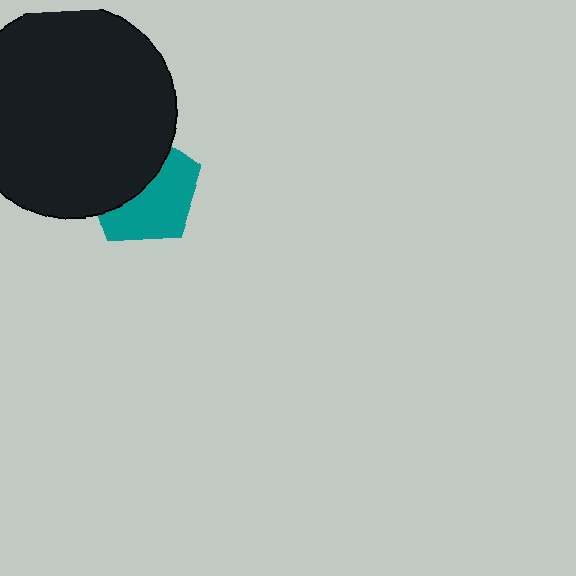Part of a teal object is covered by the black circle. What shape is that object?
It is a pentagon.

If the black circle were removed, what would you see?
You would see the complete teal pentagon.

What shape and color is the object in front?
The object in front is a black circle.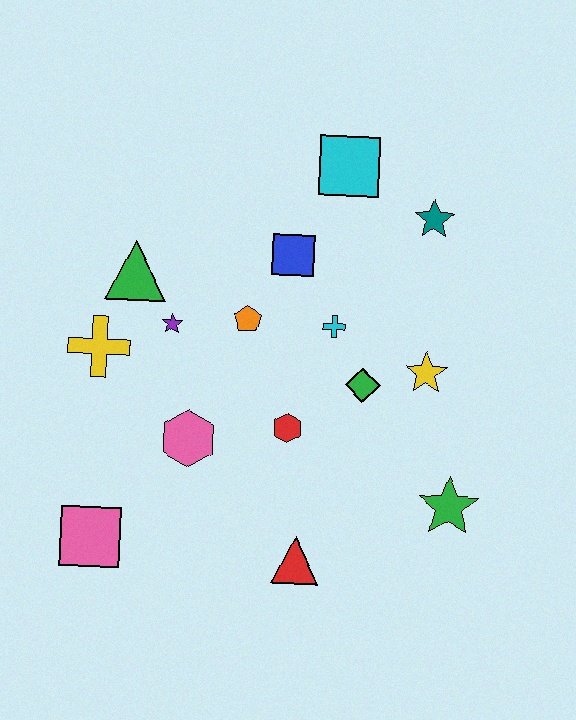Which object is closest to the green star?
The yellow star is closest to the green star.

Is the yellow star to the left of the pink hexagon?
No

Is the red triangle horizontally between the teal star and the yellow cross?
Yes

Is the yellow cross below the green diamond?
No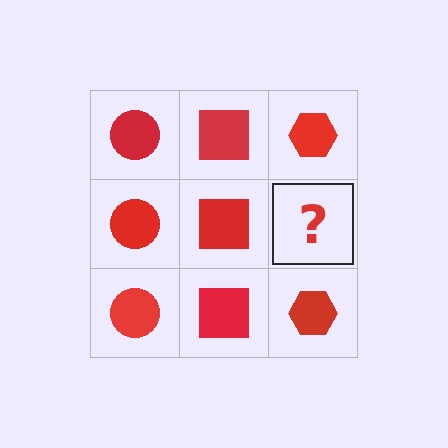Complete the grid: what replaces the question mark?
The question mark should be replaced with a red hexagon.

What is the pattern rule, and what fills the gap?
The rule is that each column has a consistent shape. The gap should be filled with a red hexagon.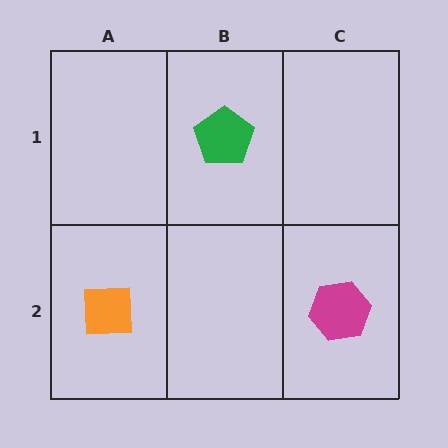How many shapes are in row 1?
1 shape.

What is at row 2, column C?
A magenta hexagon.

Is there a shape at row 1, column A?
No, that cell is empty.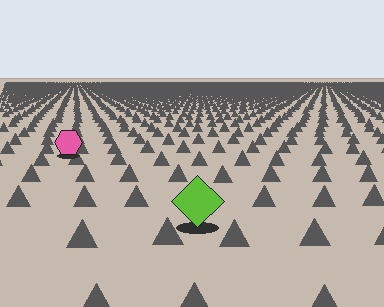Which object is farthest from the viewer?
The pink hexagon is farthest from the viewer. It appears smaller and the ground texture around it is denser.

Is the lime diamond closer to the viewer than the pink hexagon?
Yes. The lime diamond is closer — you can tell from the texture gradient: the ground texture is coarser near it.